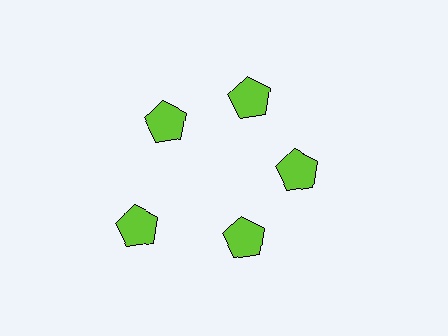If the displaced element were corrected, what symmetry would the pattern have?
It would have 5-fold rotational symmetry — the pattern would map onto itself every 72 degrees.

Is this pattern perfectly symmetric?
No. The 5 lime pentagons are arranged in a ring, but one element near the 8 o'clock position is pushed outward from the center, breaking the 5-fold rotational symmetry.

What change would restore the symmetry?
The symmetry would be restored by moving it inward, back onto the ring so that all 5 pentagons sit at equal angles and equal distance from the center.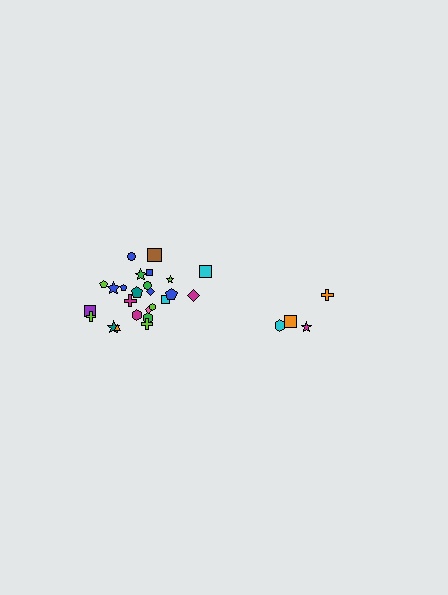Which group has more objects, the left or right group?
The left group.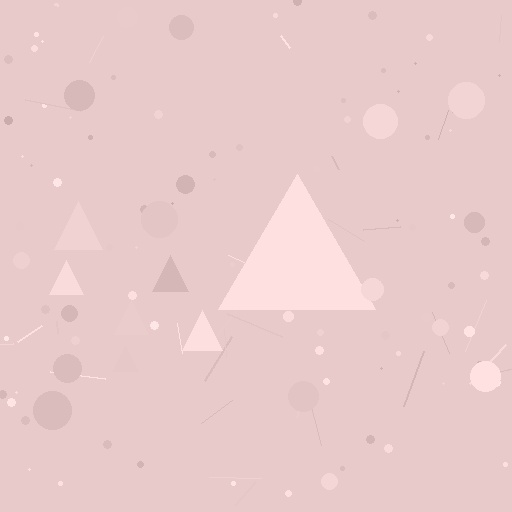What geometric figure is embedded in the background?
A triangle is embedded in the background.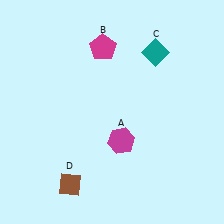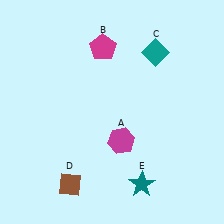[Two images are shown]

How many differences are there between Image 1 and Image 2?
There is 1 difference between the two images.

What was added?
A teal star (E) was added in Image 2.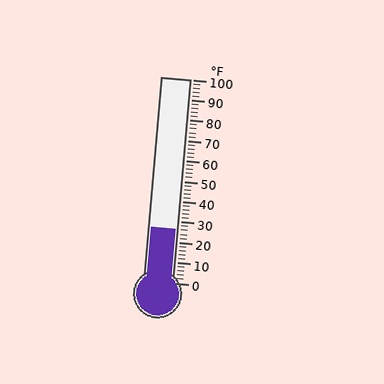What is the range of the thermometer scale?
The thermometer scale ranges from 0°F to 100°F.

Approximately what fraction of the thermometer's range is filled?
The thermometer is filled to approximately 25% of its range.